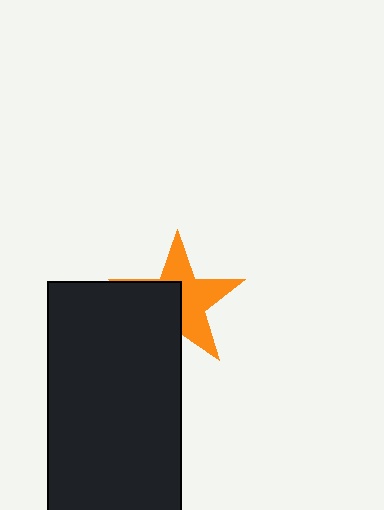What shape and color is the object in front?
The object in front is a black rectangle.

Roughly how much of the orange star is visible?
About half of it is visible (roughly 56%).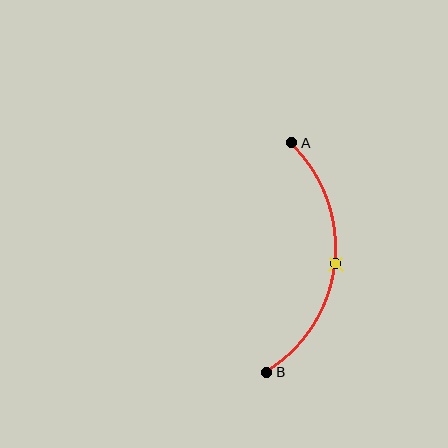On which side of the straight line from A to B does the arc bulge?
The arc bulges to the right of the straight line connecting A and B.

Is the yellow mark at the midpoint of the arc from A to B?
Yes. The yellow mark lies on the arc at equal arc-length from both A and B — it is the arc midpoint.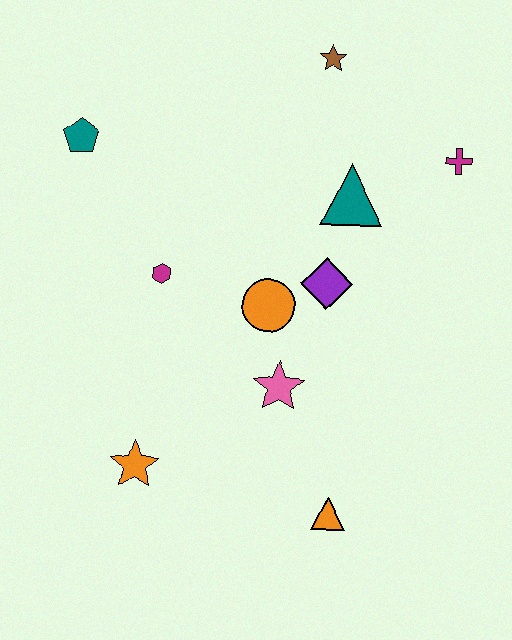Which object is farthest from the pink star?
The brown star is farthest from the pink star.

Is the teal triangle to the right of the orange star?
Yes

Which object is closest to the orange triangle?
The pink star is closest to the orange triangle.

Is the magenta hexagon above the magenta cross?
No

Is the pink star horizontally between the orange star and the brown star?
Yes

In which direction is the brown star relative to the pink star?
The brown star is above the pink star.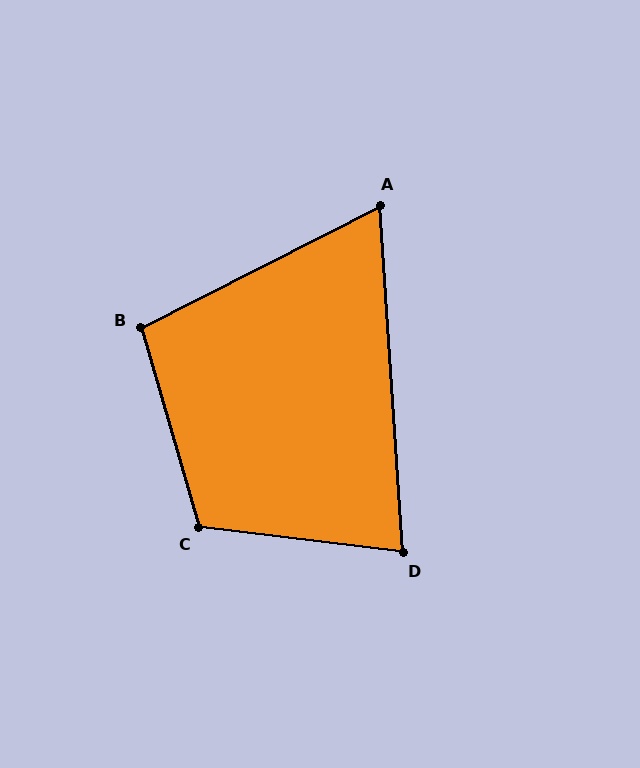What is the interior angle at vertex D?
Approximately 79 degrees (acute).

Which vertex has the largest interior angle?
C, at approximately 113 degrees.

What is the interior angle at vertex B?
Approximately 101 degrees (obtuse).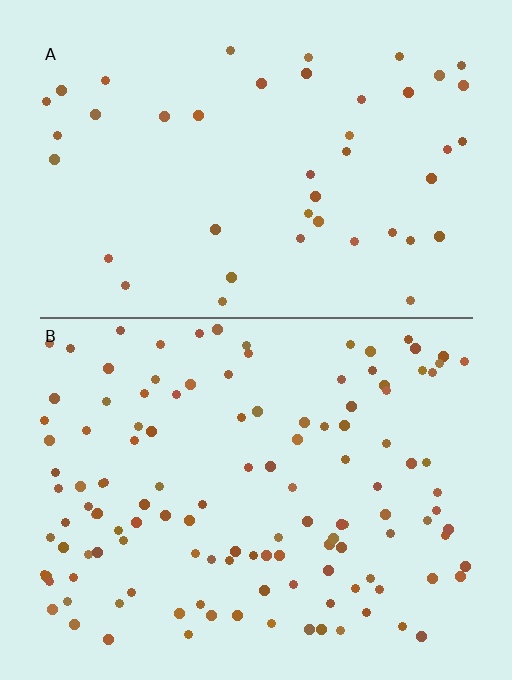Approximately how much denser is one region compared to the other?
Approximately 2.8× — region B over region A.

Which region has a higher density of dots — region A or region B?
B (the bottom).